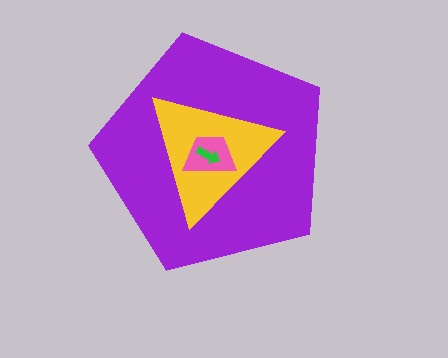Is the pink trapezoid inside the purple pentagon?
Yes.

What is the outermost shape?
The purple pentagon.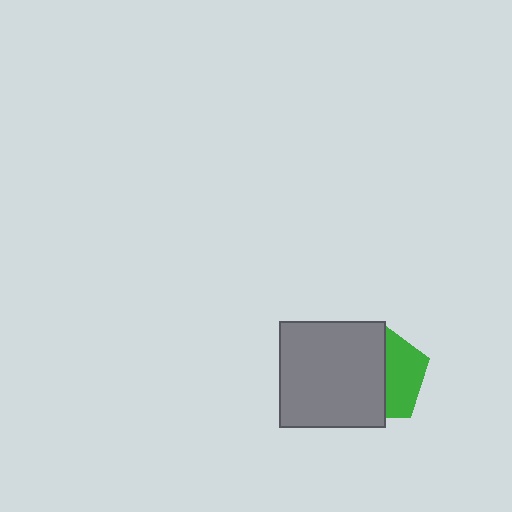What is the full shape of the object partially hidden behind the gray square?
The partially hidden object is a green pentagon.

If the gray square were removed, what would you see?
You would see the complete green pentagon.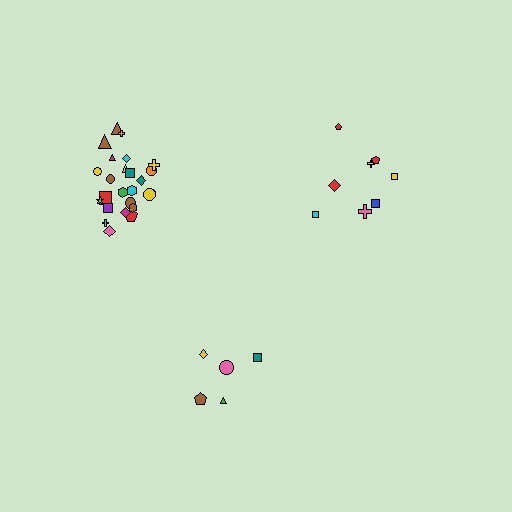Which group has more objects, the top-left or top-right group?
The top-left group.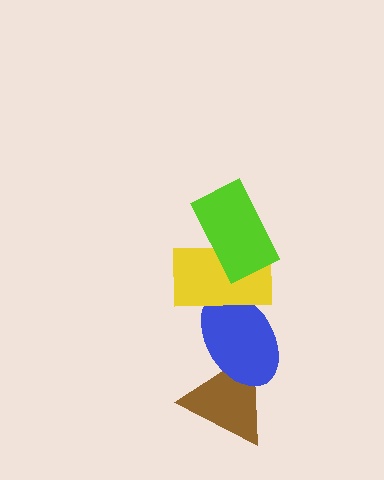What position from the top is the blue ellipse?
The blue ellipse is 3rd from the top.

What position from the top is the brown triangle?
The brown triangle is 4th from the top.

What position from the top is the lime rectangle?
The lime rectangle is 1st from the top.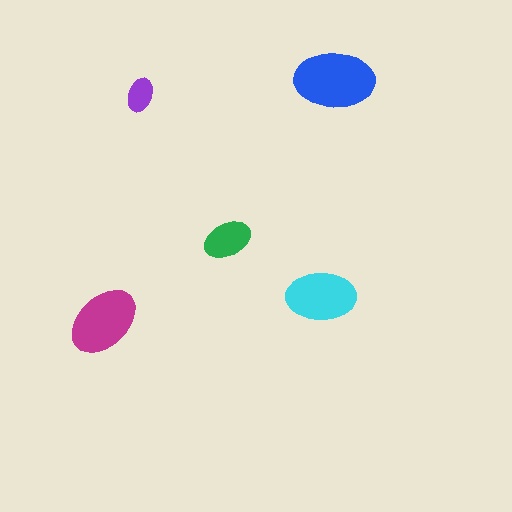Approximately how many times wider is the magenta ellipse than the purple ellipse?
About 2 times wider.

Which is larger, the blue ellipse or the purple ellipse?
The blue one.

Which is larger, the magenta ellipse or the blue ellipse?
The blue one.